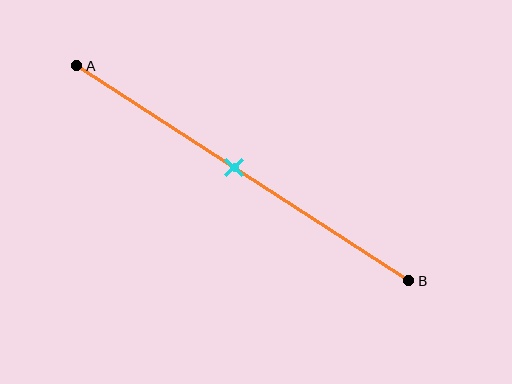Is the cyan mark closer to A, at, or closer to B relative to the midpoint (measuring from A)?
The cyan mark is approximately at the midpoint of segment AB.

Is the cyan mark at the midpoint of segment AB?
Yes, the mark is approximately at the midpoint.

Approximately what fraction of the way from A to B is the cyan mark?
The cyan mark is approximately 45% of the way from A to B.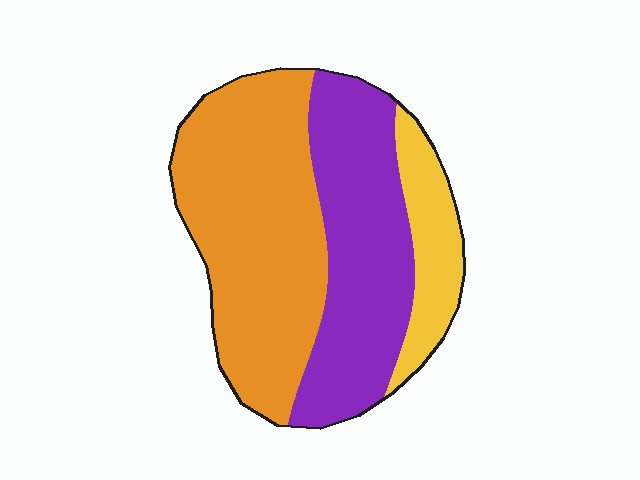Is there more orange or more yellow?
Orange.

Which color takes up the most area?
Orange, at roughly 50%.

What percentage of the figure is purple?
Purple takes up about three eighths (3/8) of the figure.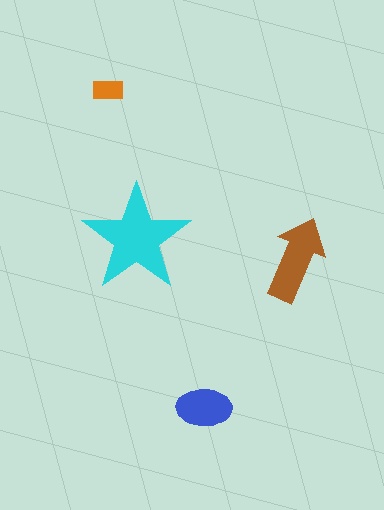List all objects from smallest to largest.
The orange rectangle, the blue ellipse, the brown arrow, the cyan star.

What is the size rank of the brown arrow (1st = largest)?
2nd.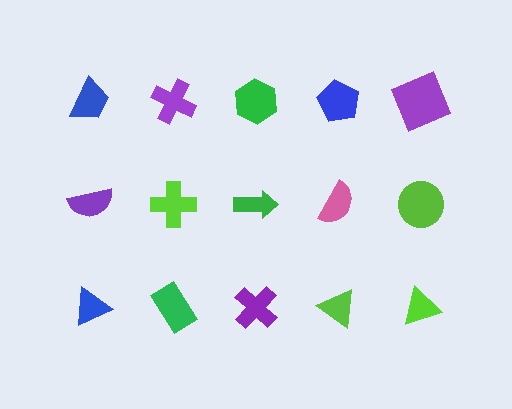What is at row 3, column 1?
A blue triangle.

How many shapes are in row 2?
5 shapes.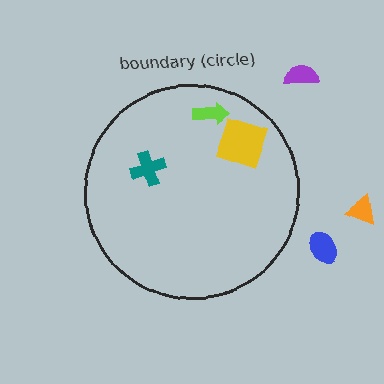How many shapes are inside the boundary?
3 inside, 3 outside.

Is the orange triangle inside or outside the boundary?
Outside.